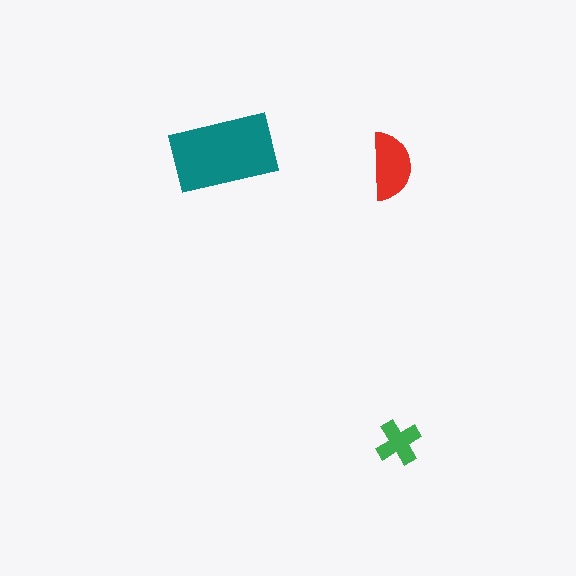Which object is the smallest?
The green cross.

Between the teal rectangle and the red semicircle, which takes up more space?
The teal rectangle.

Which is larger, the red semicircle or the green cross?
The red semicircle.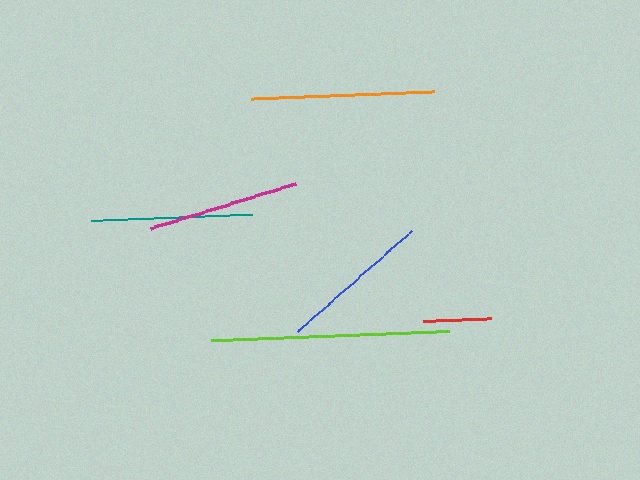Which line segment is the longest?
The lime line is the longest at approximately 239 pixels.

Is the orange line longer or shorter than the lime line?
The lime line is longer than the orange line.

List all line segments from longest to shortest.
From longest to shortest: lime, orange, teal, blue, magenta, red.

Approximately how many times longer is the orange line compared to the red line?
The orange line is approximately 2.7 times the length of the red line.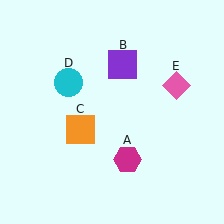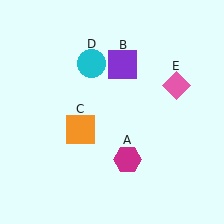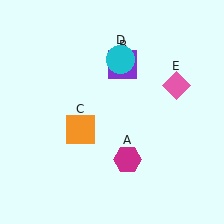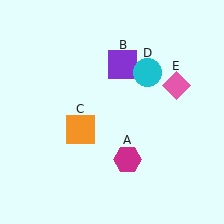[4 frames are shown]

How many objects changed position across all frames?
1 object changed position: cyan circle (object D).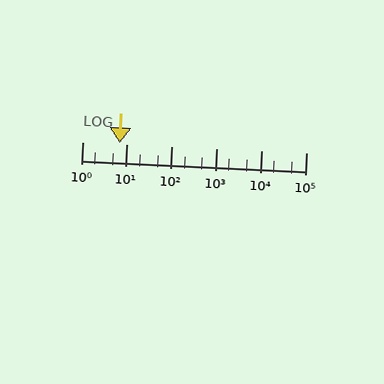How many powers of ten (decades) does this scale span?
The scale spans 5 decades, from 1 to 100000.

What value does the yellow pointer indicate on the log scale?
The pointer indicates approximately 6.8.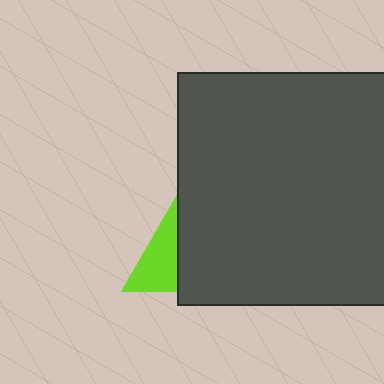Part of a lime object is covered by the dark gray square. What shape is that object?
It is a triangle.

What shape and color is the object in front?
The object in front is a dark gray square.